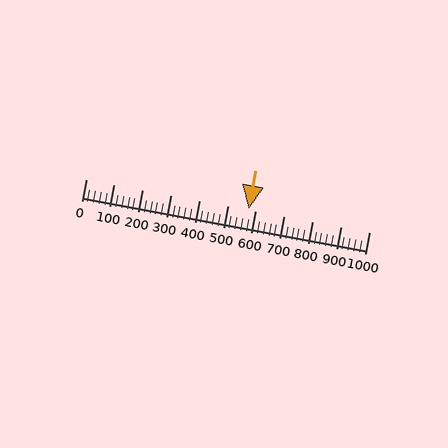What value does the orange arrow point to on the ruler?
The orange arrow points to approximately 574.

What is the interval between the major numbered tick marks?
The major tick marks are spaced 100 units apart.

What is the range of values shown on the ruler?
The ruler shows values from 0 to 1000.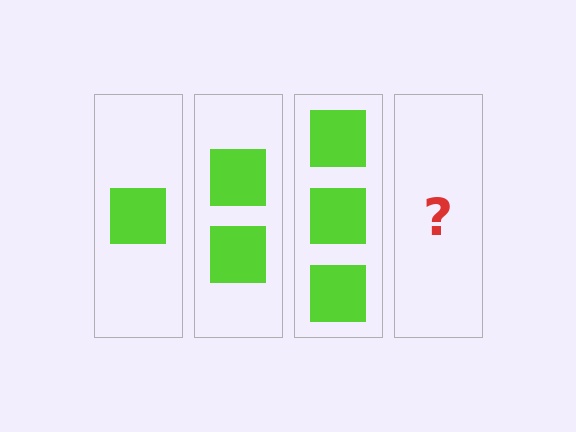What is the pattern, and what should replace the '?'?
The pattern is that each step adds one more square. The '?' should be 4 squares.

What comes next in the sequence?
The next element should be 4 squares.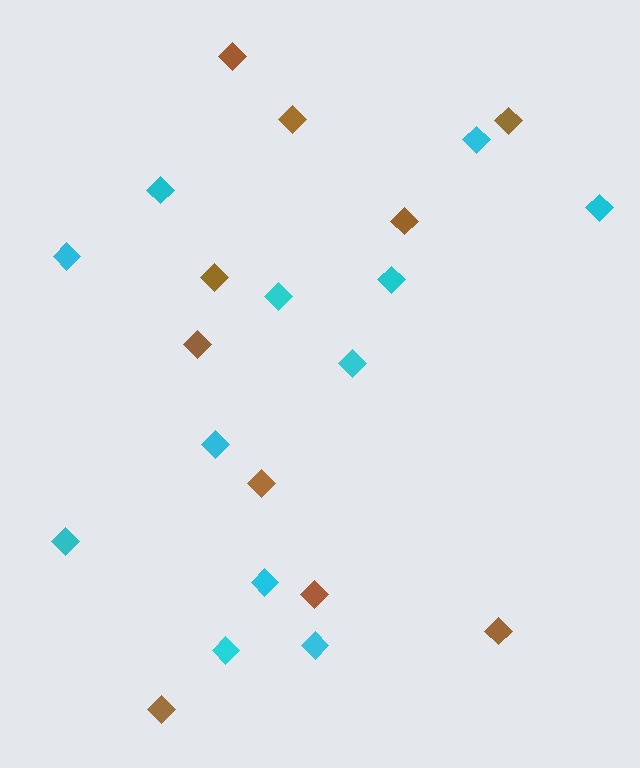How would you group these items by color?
There are 2 groups: one group of brown diamonds (10) and one group of cyan diamonds (12).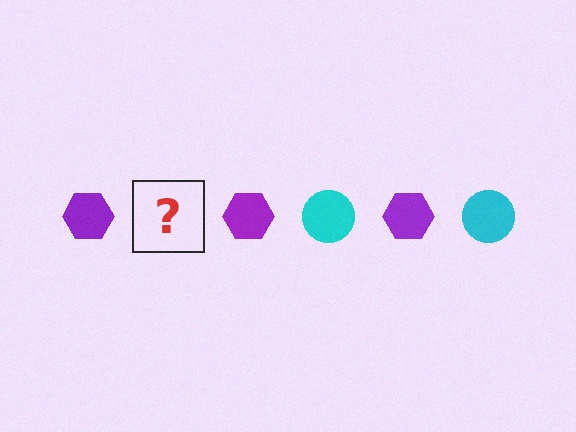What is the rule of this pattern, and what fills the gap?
The rule is that the pattern alternates between purple hexagon and cyan circle. The gap should be filled with a cyan circle.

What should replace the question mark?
The question mark should be replaced with a cyan circle.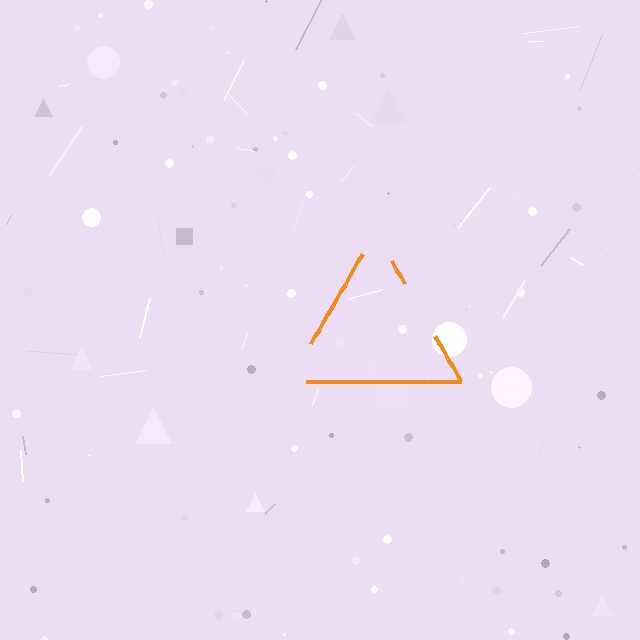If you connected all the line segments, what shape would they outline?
They would outline a triangle.